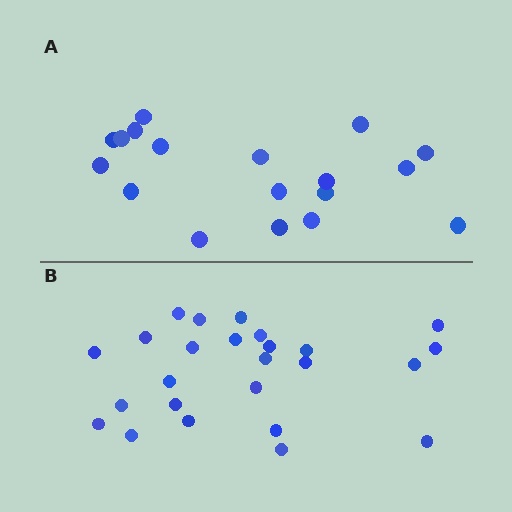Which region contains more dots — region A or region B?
Region B (the bottom region) has more dots.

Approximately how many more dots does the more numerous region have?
Region B has roughly 8 or so more dots than region A.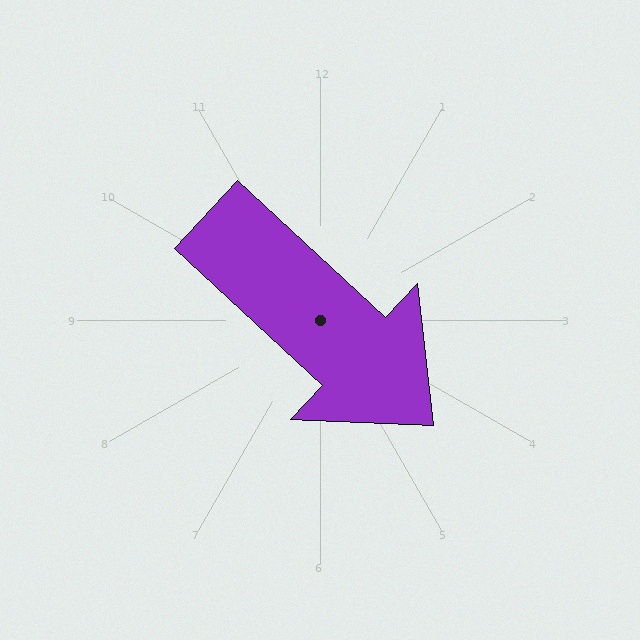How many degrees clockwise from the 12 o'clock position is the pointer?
Approximately 133 degrees.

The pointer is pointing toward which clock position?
Roughly 4 o'clock.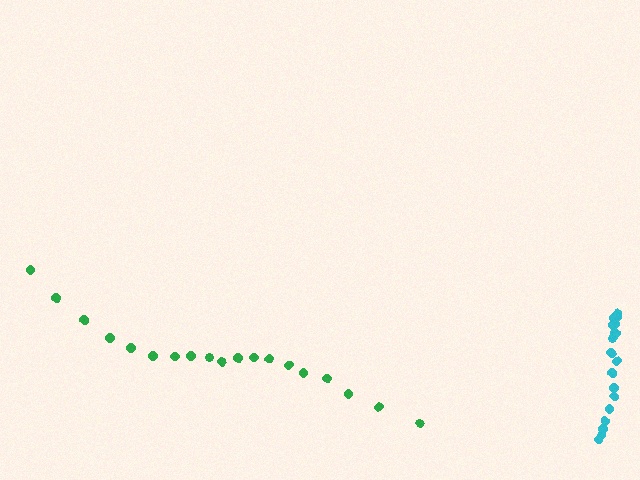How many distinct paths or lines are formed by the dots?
There are 2 distinct paths.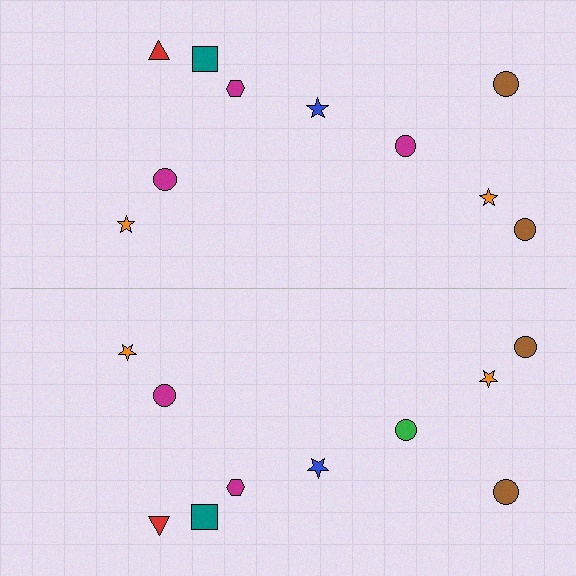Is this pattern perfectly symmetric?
No, the pattern is not perfectly symmetric. The green circle on the bottom side breaks the symmetry — its mirror counterpart is magenta.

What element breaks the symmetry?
The green circle on the bottom side breaks the symmetry — its mirror counterpart is magenta.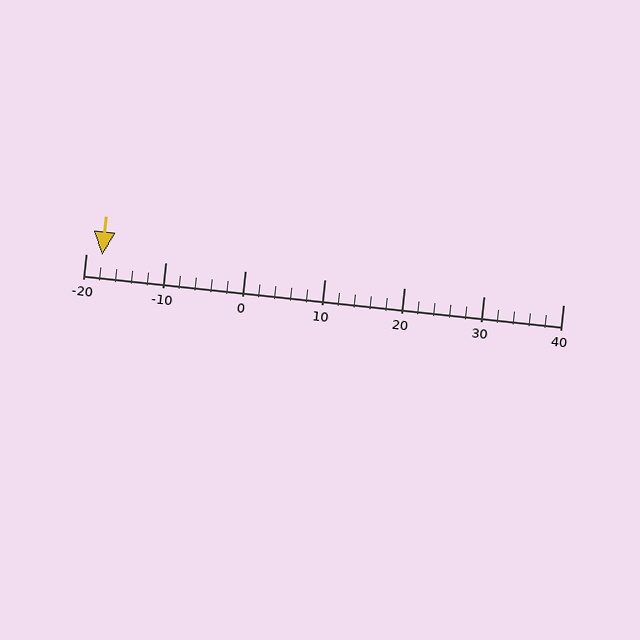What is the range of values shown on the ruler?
The ruler shows values from -20 to 40.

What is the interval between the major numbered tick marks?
The major tick marks are spaced 10 units apart.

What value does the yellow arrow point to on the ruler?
The yellow arrow points to approximately -18.